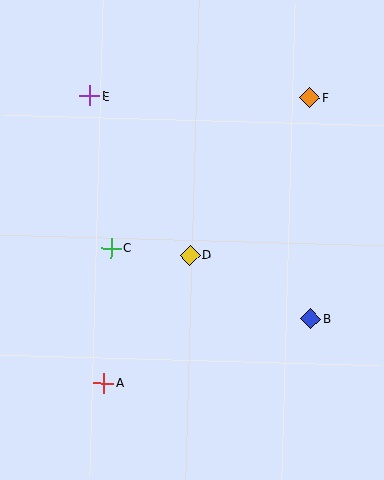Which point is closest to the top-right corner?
Point F is closest to the top-right corner.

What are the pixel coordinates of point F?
Point F is at (310, 97).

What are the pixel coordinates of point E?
Point E is at (90, 96).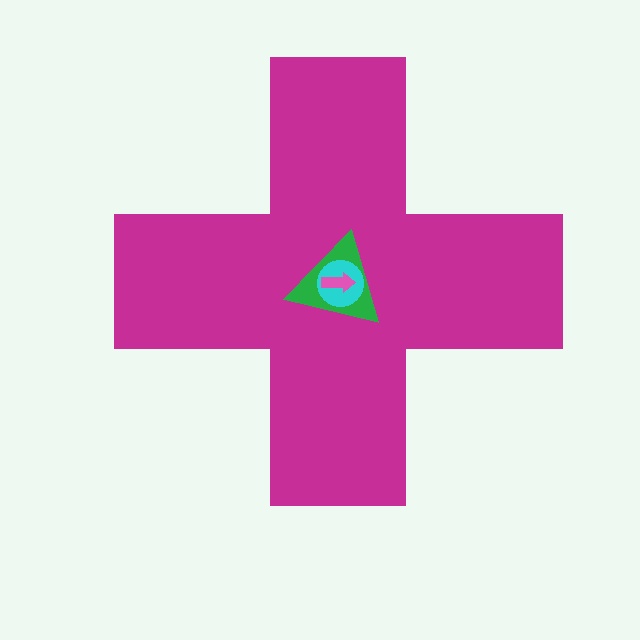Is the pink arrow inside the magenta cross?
Yes.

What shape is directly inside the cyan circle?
The pink arrow.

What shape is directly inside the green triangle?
The cyan circle.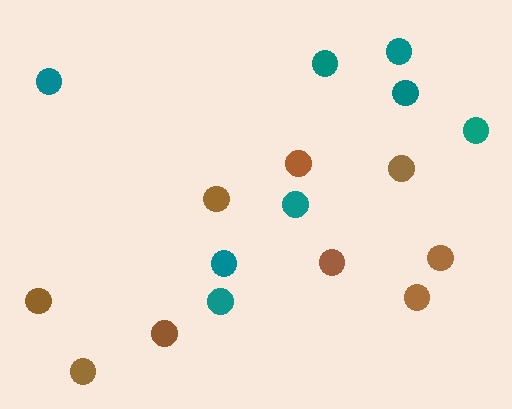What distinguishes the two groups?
There are 2 groups: one group of teal circles (8) and one group of brown circles (9).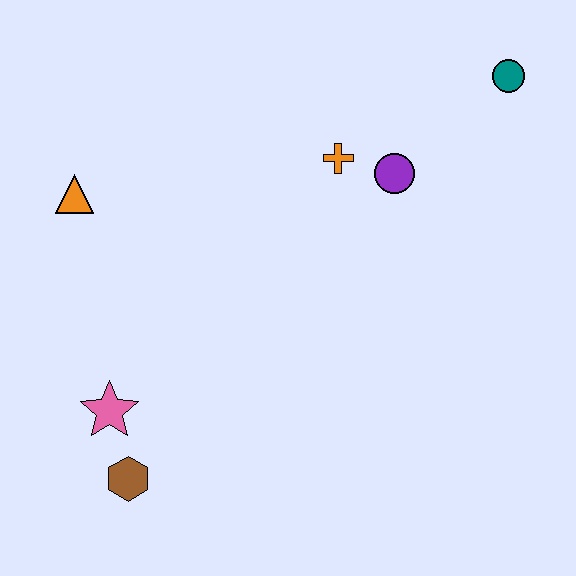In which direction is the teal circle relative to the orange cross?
The teal circle is to the right of the orange cross.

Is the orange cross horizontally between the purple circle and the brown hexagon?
Yes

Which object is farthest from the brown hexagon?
The teal circle is farthest from the brown hexagon.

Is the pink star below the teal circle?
Yes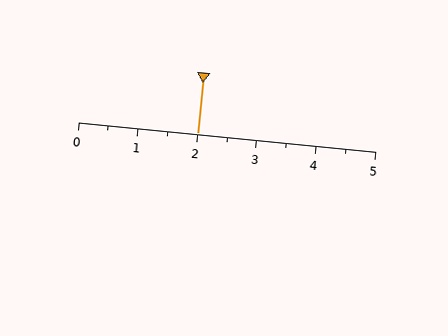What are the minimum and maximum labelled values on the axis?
The axis runs from 0 to 5.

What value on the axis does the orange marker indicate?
The marker indicates approximately 2.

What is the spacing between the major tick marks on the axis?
The major ticks are spaced 1 apart.